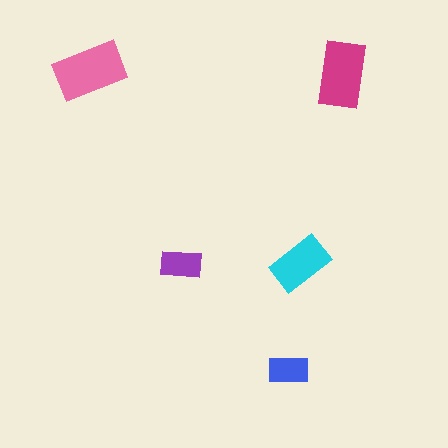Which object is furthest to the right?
The magenta rectangle is rightmost.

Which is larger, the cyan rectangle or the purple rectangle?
The cyan one.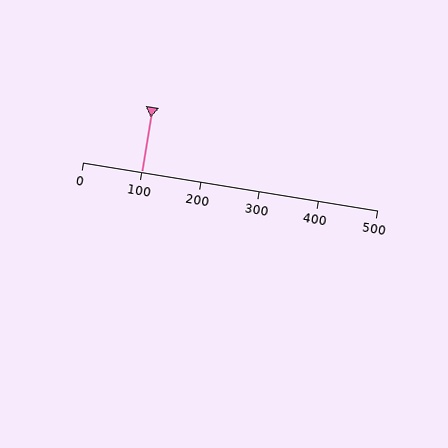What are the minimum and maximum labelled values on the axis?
The axis runs from 0 to 500.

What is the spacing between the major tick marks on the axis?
The major ticks are spaced 100 apart.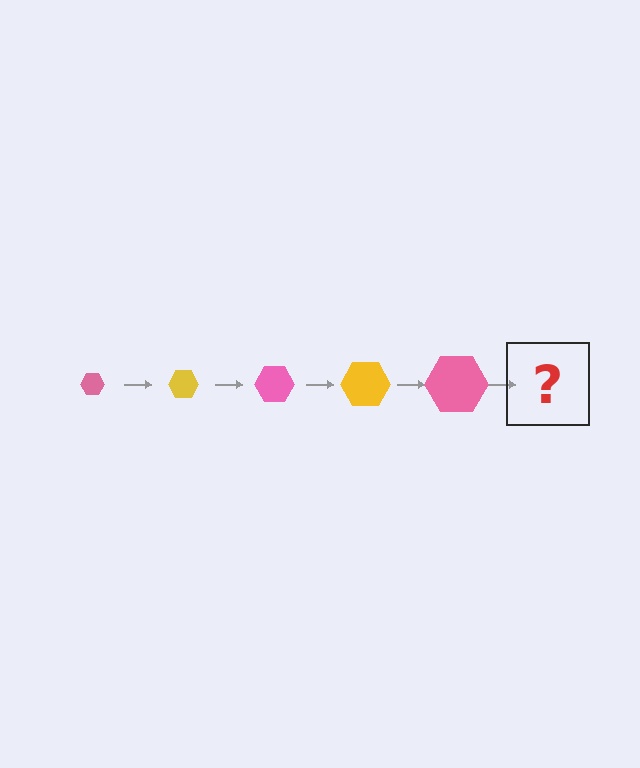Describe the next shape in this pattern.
It should be a yellow hexagon, larger than the previous one.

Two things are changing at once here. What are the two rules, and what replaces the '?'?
The two rules are that the hexagon grows larger each step and the color cycles through pink and yellow. The '?' should be a yellow hexagon, larger than the previous one.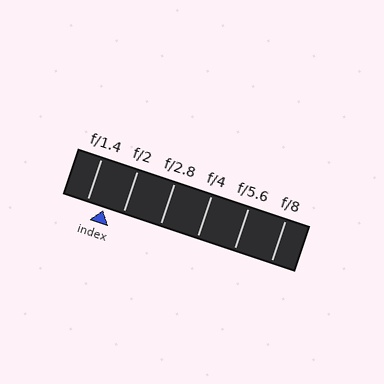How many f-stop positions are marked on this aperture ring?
There are 6 f-stop positions marked.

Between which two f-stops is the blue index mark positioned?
The index mark is between f/1.4 and f/2.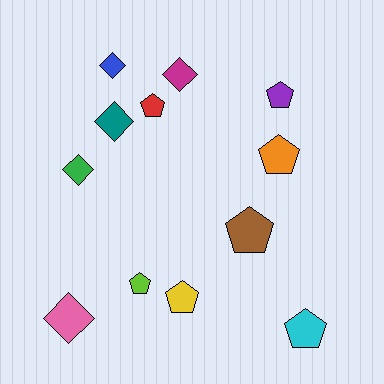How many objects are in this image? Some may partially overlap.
There are 12 objects.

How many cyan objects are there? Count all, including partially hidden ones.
There is 1 cyan object.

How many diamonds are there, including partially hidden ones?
There are 5 diamonds.